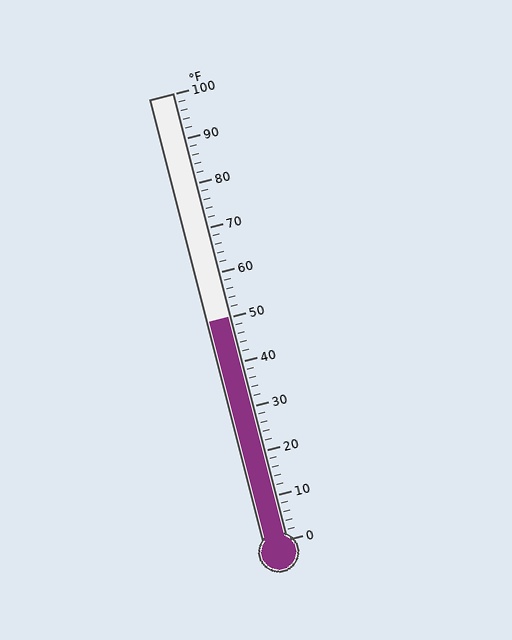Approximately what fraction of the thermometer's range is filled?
The thermometer is filled to approximately 50% of its range.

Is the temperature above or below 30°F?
The temperature is above 30°F.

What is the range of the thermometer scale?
The thermometer scale ranges from 0°F to 100°F.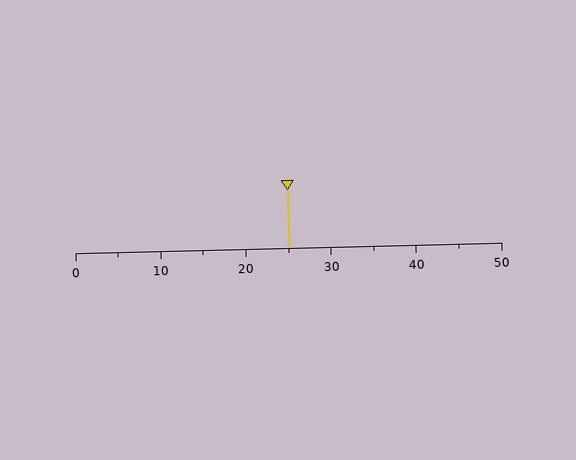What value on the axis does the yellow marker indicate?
The marker indicates approximately 25.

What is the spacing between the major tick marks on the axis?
The major ticks are spaced 10 apart.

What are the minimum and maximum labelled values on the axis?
The axis runs from 0 to 50.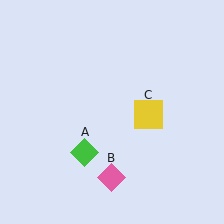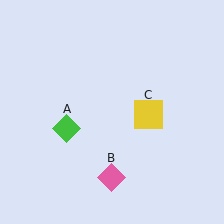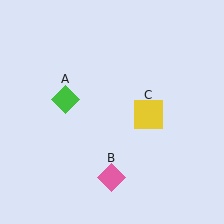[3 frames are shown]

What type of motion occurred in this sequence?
The green diamond (object A) rotated clockwise around the center of the scene.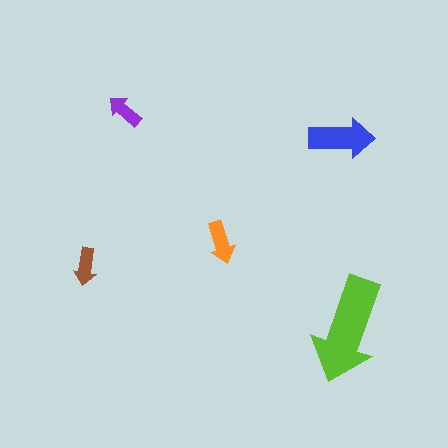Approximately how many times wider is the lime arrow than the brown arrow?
About 3 times wider.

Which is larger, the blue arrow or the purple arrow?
The blue one.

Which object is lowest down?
The lime arrow is bottommost.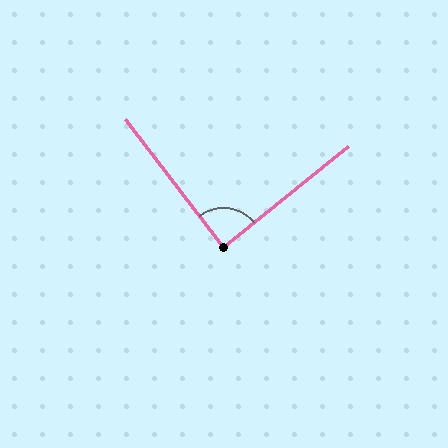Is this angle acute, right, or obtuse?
It is approximately a right angle.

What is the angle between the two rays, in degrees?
Approximately 89 degrees.